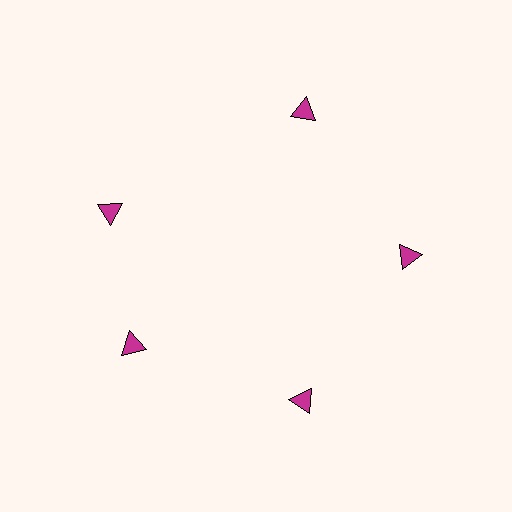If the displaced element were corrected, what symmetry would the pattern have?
It would have 5-fold rotational symmetry — the pattern would map onto itself every 72 degrees.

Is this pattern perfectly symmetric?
No. The 5 magenta triangles are arranged in a ring, but one element near the 10 o'clock position is rotated out of alignment along the ring, breaking the 5-fold rotational symmetry.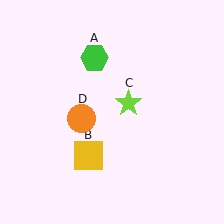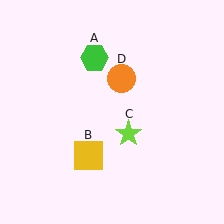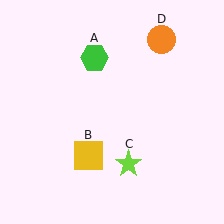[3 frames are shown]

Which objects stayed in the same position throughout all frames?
Green hexagon (object A) and yellow square (object B) remained stationary.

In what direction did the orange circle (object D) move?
The orange circle (object D) moved up and to the right.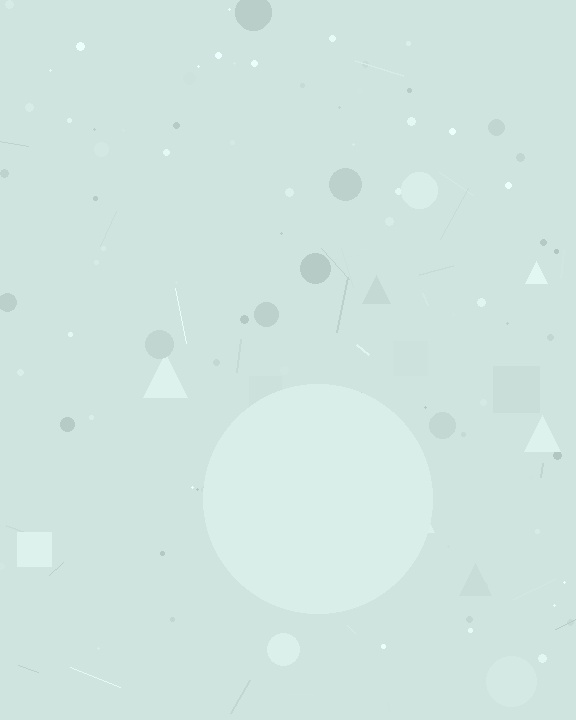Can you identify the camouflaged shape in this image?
The camouflaged shape is a circle.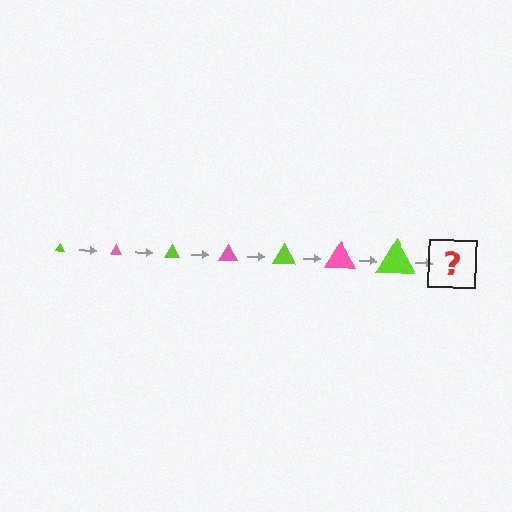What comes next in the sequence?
The next element should be a pink triangle, larger than the previous one.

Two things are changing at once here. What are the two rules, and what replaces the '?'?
The two rules are that the triangle grows larger each step and the color cycles through lime and pink. The '?' should be a pink triangle, larger than the previous one.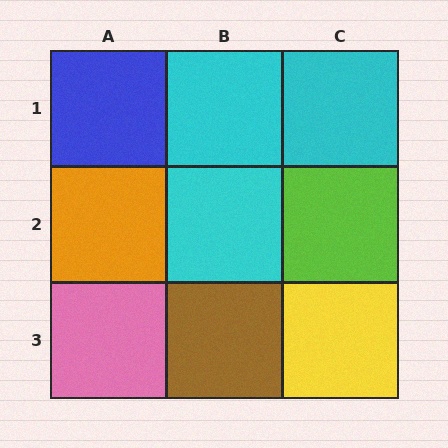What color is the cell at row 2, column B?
Cyan.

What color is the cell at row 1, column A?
Blue.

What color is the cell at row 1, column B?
Cyan.